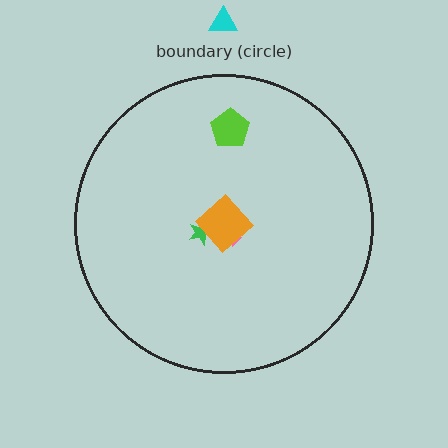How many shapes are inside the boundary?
5 inside, 1 outside.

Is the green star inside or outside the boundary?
Inside.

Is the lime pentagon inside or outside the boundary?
Inside.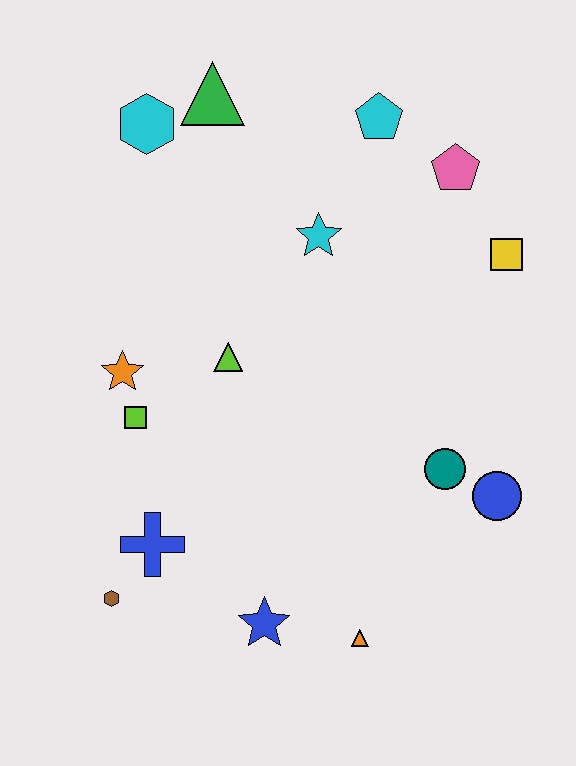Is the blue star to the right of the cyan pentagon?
No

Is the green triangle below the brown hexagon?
No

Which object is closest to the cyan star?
The cyan pentagon is closest to the cyan star.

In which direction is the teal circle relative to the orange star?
The teal circle is to the right of the orange star.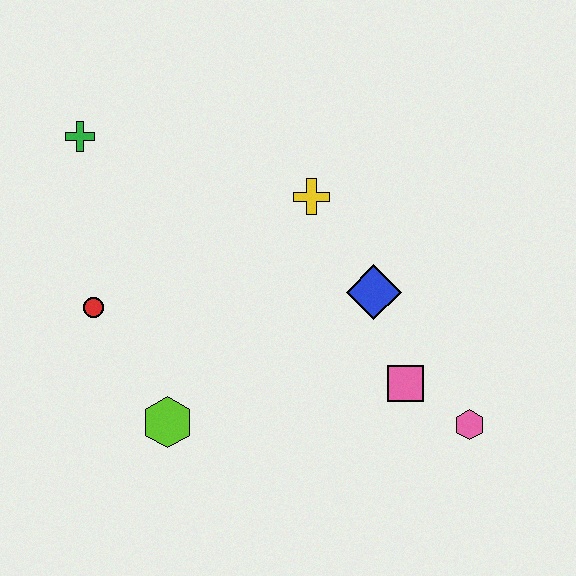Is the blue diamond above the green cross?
No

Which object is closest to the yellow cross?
The blue diamond is closest to the yellow cross.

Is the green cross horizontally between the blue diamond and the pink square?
No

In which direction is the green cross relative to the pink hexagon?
The green cross is to the left of the pink hexagon.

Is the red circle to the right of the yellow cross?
No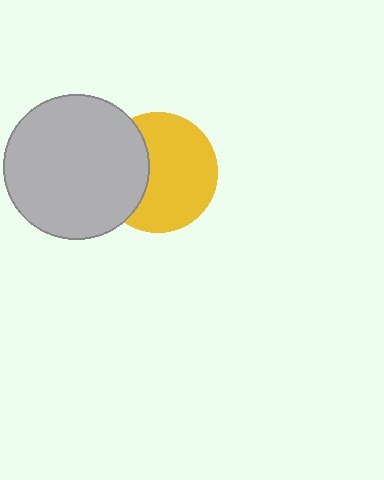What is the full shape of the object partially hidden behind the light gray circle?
The partially hidden object is a yellow circle.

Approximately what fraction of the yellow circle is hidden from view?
Roughly 33% of the yellow circle is hidden behind the light gray circle.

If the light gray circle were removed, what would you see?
You would see the complete yellow circle.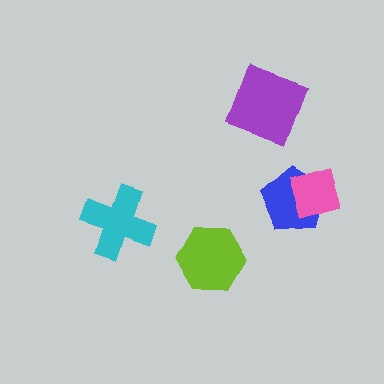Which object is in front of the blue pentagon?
The pink square is in front of the blue pentagon.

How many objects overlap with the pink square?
1 object overlaps with the pink square.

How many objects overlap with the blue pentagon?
1 object overlaps with the blue pentagon.